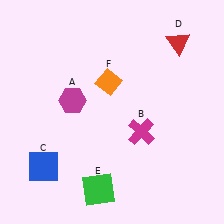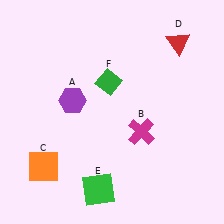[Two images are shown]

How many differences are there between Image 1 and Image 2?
There are 3 differences between the two images.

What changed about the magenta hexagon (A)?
In Image 1, A is magenta. In Image 2, it changed to purple.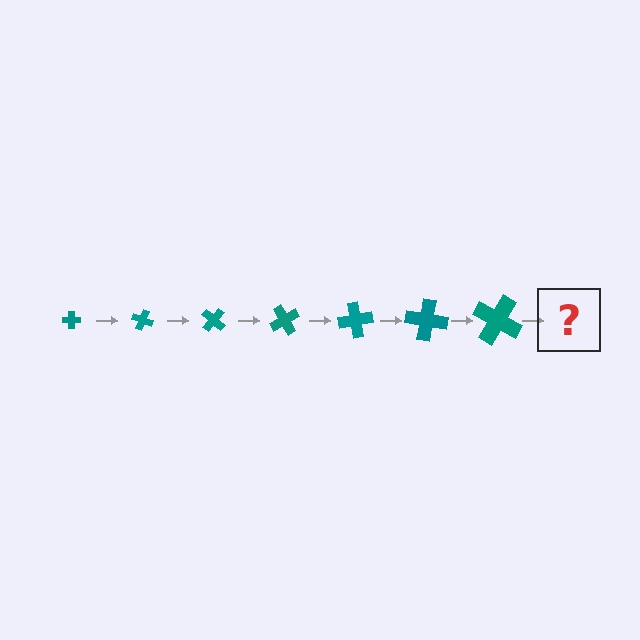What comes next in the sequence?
The next element should be a cross, larger than the previous one and rotated 140 degrees from the start.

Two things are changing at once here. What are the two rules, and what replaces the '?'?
The two rules are that the cross grows larger each step and it rotates 20 degrees each step. The '?' should be a cross, larger than the previous one and rotated 140 degrees from the start.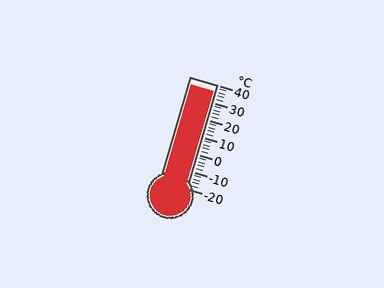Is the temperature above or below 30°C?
The temperature is above 30°C.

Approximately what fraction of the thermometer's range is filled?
The thermometer is filled to approximately 95% of its range.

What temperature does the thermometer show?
The thermometer shows approximately 36°C.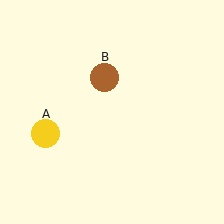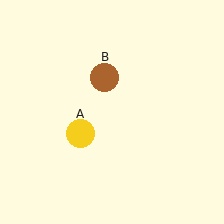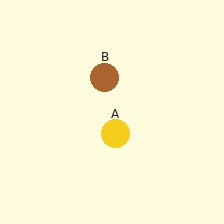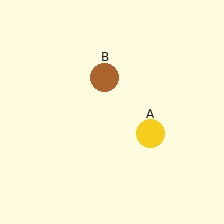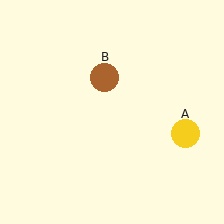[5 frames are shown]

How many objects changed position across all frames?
1 object changed position: yellow circle (object A).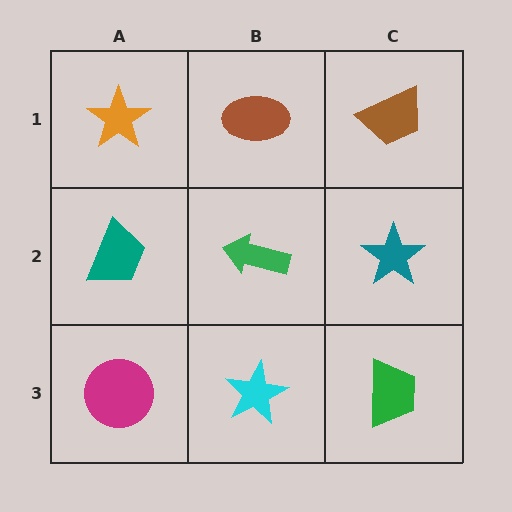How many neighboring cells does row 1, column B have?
3.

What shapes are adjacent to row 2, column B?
A brown ellipse (row 1, column B), a cyan star (row 3, column B), a teal trapezoid (row 2, column A), a teal star (row 2, column C).